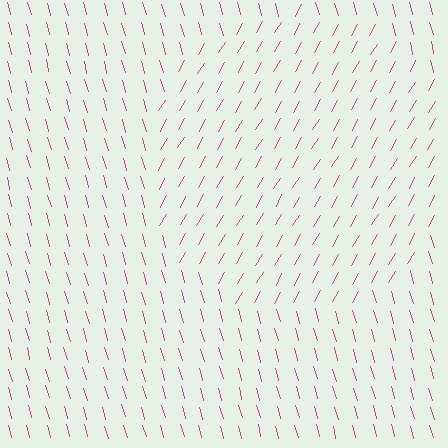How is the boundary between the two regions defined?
The boundary is defined purely by a change in line orientation (approximately 45 degrees difference). All lines are the same color and thickness.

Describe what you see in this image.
The image is filled with small magenta line segments. A circle region in the image has lines oriented differently from the surrounding lines, creating a visible texture boundary.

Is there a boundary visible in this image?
Yes, there is a texture boundary formed by a change in line orientation.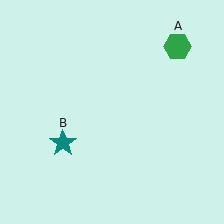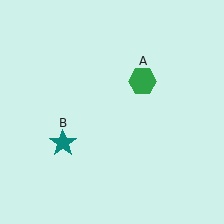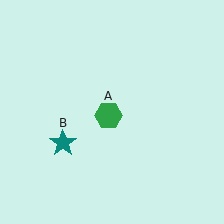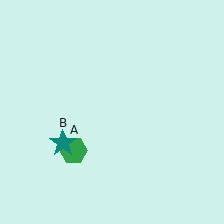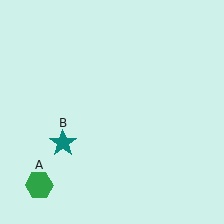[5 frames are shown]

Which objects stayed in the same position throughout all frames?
Teal star (object B) remained stationary.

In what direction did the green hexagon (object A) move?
The green hexagon (object A) moved down and to the left.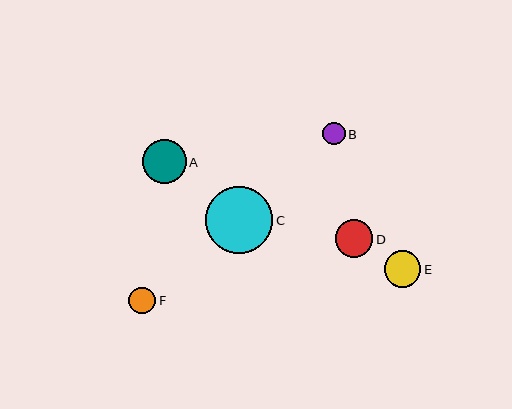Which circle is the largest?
Circle C is the largest with a size of approximately 67 pixels.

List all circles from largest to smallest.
From largest to smallest: C, A, D, E, F, B.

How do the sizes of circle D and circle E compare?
Circle D and circle E are approximately the same size.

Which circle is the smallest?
Circle B is the smallest with a size of approximately 22 pixels.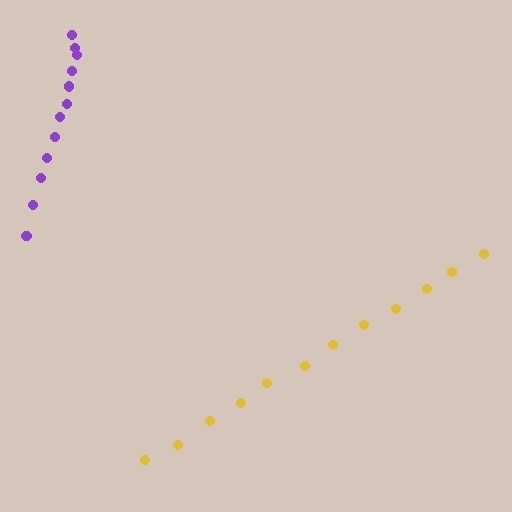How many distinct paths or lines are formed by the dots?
There are 2 distinct paths.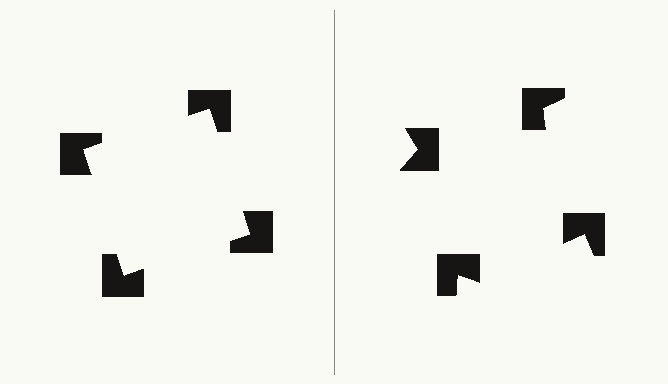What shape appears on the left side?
An illusory square.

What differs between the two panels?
The notched squares are positioned identically on both sides; only the wedge orientations differ. On the left they align to a square; on the right they are misaligned.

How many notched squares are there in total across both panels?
8 — 4 on each side.